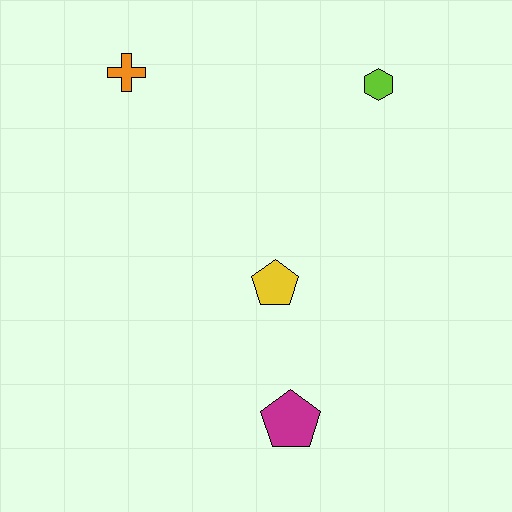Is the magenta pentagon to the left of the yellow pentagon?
No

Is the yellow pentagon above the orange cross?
No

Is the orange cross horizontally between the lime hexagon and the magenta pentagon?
No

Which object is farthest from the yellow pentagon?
The orange cross is farthest from the yellow pentagon.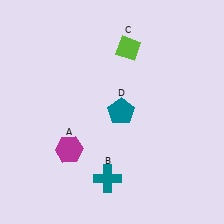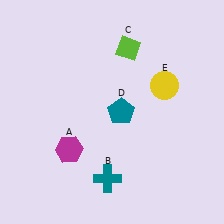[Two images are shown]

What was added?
A yellow circle (E) was added in Image 2.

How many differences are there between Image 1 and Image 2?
There is 1 difference between the two images.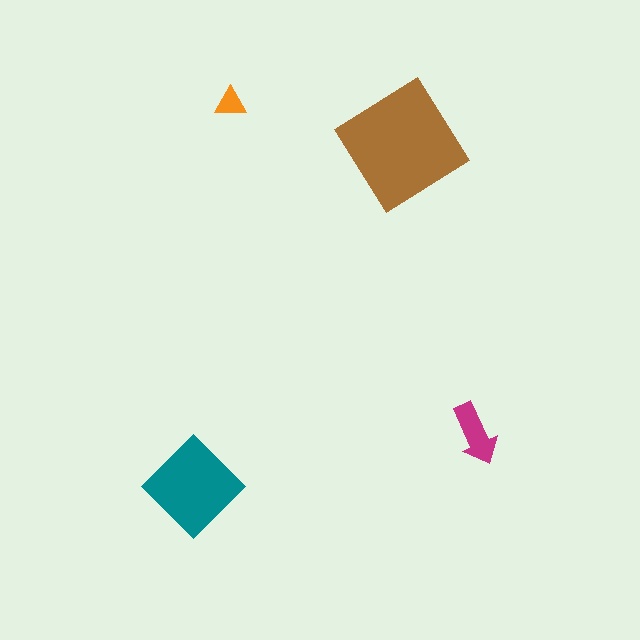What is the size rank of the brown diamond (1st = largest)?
1st.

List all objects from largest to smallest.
The brown diamond, the teal diamond, the magenta arrow, the orange triangle.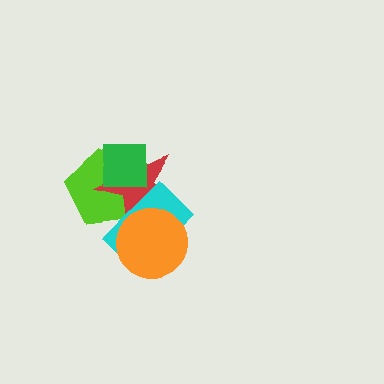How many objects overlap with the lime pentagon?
3 objects overlap with the lime pentagon.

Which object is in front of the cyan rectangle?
The orange circle is in front of the cyan rectangle.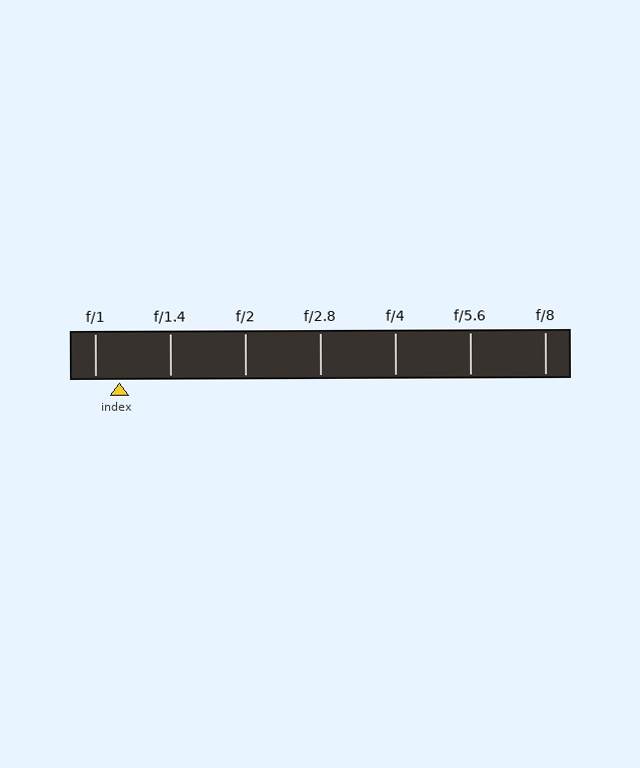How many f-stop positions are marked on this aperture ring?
There are 7 f-stop positions marked.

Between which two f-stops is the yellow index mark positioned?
The index mark is between f/1 and f/1.4.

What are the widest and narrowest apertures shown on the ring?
The widest aperture shown is f/1 and the narrowest is f/8.